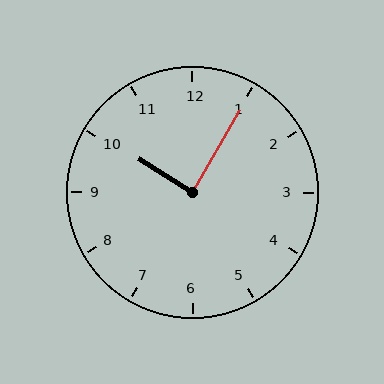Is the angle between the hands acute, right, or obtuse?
It is right.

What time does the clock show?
10:05.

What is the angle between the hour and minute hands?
Approximately 88 degrees.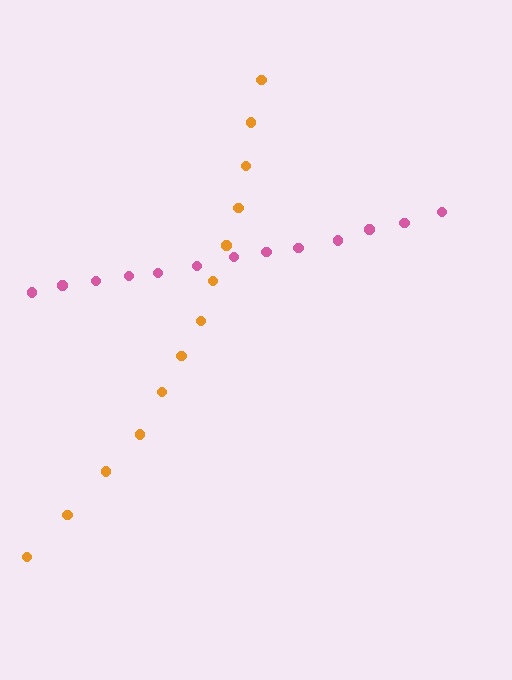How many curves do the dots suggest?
There are 2 distinct paths.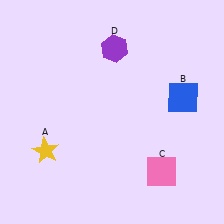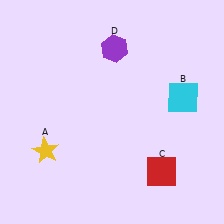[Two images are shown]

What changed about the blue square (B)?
In Image 1, B is blue. In Image 2, it changed to cyan.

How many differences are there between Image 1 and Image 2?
There are 2 differences between the two images.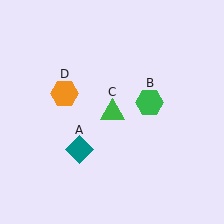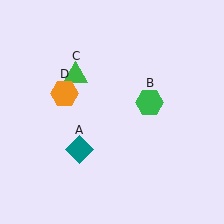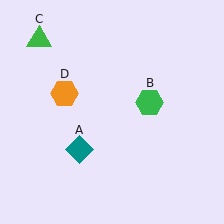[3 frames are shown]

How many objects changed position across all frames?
1 object changed position: green triangle (object C).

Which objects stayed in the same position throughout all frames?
Teal diamond (object A) and green hexagon (object B) and orange hexagon (object D) remained stationary.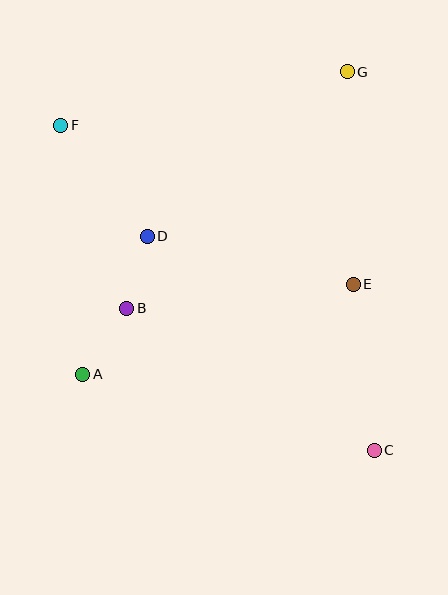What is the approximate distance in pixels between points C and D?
The distance between C and D is approximately 312 pixels.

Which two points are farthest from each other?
Points C and F are farthest from each other.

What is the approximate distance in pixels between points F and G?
The distance between F and G is approximately 291 pixels.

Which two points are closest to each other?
Points B and D are closest to each other.